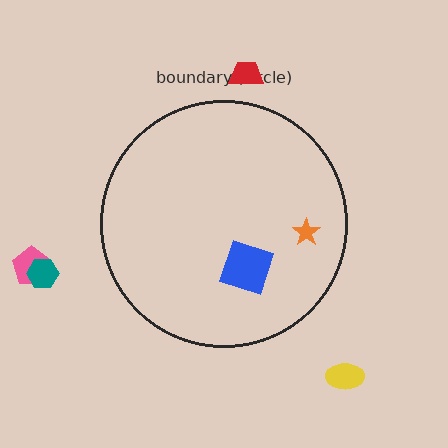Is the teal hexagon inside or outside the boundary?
Outside.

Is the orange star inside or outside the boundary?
Inside.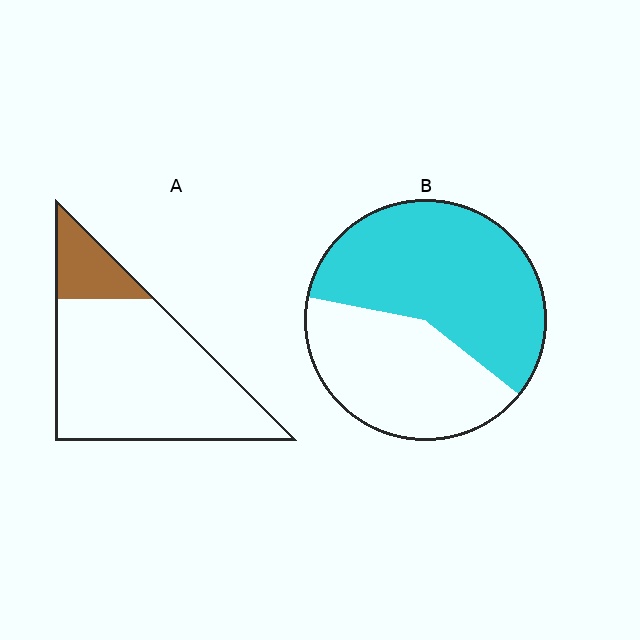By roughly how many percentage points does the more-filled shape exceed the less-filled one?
By roughly 40 percentage points (B over A).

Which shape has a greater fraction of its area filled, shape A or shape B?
Shape B.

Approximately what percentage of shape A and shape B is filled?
A is approximately 15% and B is approximately 60%.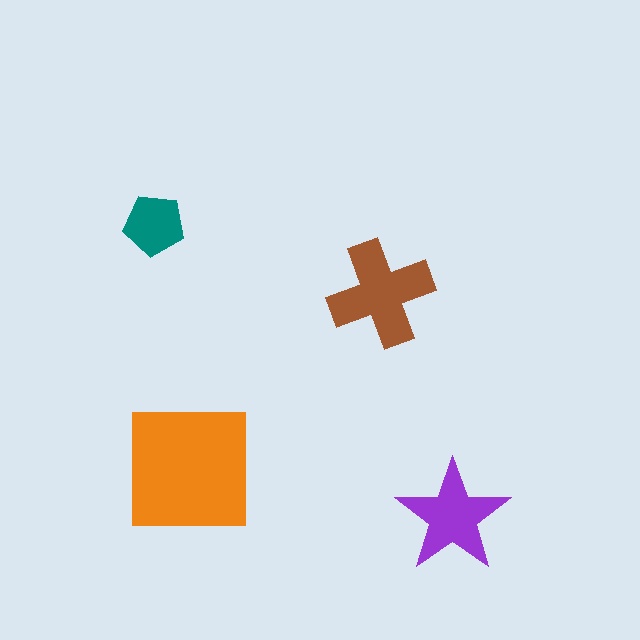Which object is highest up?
The teal pentagon is topmost.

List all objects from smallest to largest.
The teal pentagon, the purple star, the brown cross, the orange square.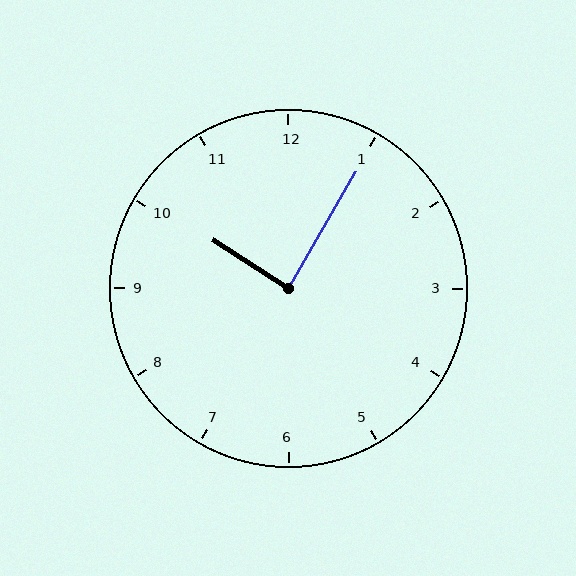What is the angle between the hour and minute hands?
Approximately 88 degrees.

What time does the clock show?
10:05.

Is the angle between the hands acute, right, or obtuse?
It is right.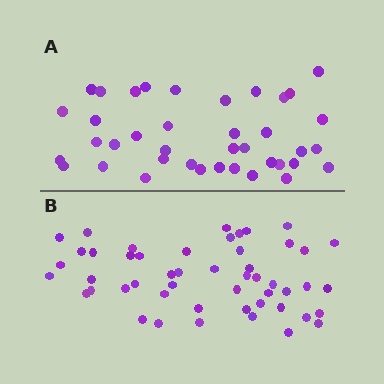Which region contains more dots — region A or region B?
Region B (the bottom region) has more dots.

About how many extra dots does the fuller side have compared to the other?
Region B has roughly 12 or so more dots than region A.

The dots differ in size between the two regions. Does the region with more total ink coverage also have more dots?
No. Region A has more total ink coverage because its dots are larger, but region B actually contains more individual dots. Total area can be misleading — the number of items is what matters here.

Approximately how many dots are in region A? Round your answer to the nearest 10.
About 40 dots. (The exact count is 39, which rounds to 40.)